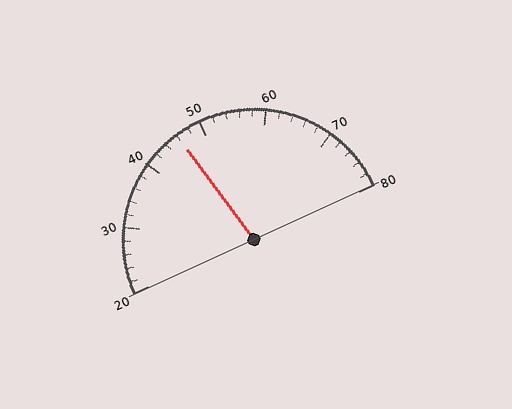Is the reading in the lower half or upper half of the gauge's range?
The reading is in the lower half of the range (20 to 80).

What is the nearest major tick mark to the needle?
The nearest major tick mark is 50.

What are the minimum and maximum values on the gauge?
The gauge ranges from 20 to 80.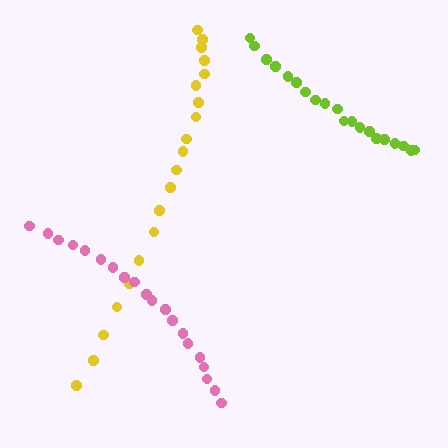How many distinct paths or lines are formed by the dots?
There are 3 distinct paths.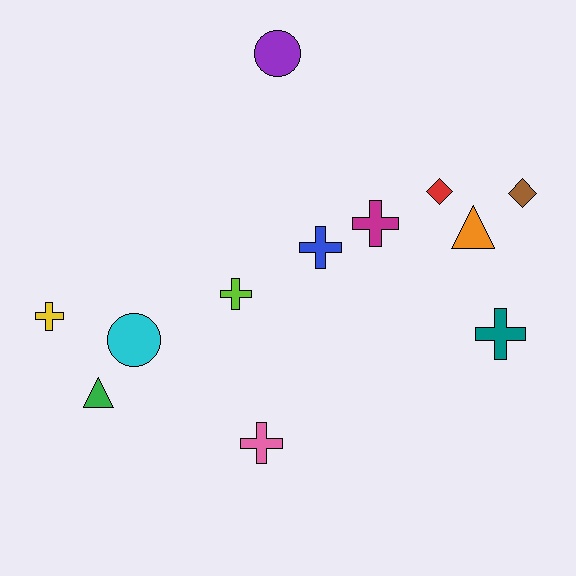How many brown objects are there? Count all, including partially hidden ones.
There is 1 brown object.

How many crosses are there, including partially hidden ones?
There are 6 crosses.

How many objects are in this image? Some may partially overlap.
There are 12 objects.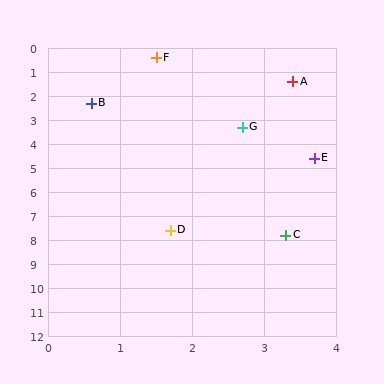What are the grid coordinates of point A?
Point A is at approximately (3.4, 1.4).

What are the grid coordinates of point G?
Point G is at approximately (2.7, 3.3).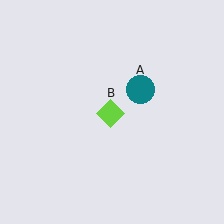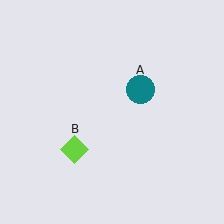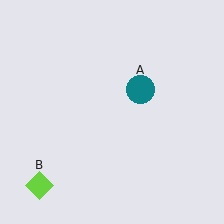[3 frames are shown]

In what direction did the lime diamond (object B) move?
The lime diamond (object B) moved down and to the left.